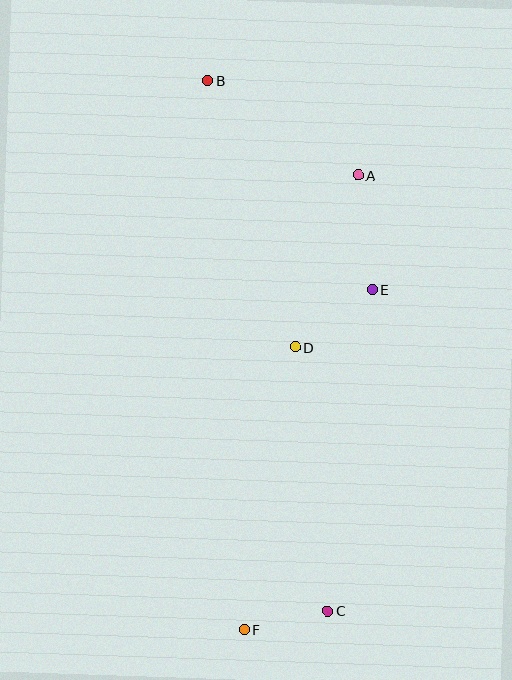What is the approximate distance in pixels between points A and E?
The distance between A and E is approximately 115 pixels.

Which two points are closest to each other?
Points C and F are closest to each other.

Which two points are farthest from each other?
Points B and F are farthest from each other.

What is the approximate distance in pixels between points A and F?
The distance between A and F is approximately 468 pixels.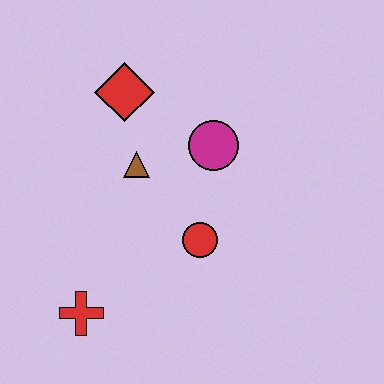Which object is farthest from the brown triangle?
The red cross is farthest from the brown triangle.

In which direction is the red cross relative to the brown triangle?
The red cross is below the brown triangle.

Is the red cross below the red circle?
Yes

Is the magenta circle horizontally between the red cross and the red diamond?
No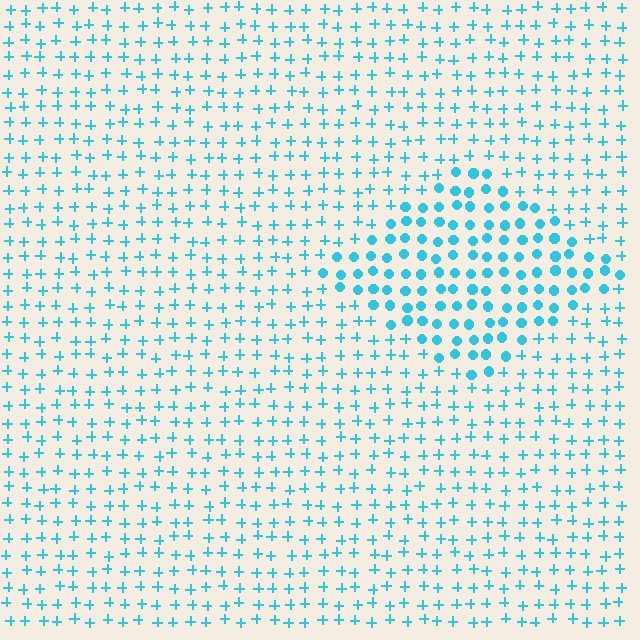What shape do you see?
I see a diamond.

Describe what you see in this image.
The image is filled with small cyan elements arranged in a uniform grid. A diamond-shaped region contains circles, while the surrounding area contains plus signs. The boundary is defined purely by the change in element shape.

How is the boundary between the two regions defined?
The boundary is defined by a change in element shape: circles inside vs. plus signs outside. All elements share the same color and spacing.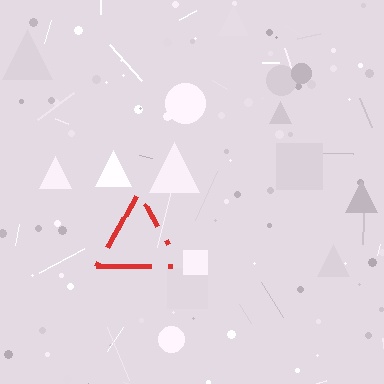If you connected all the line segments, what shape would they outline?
They would outline a triangle.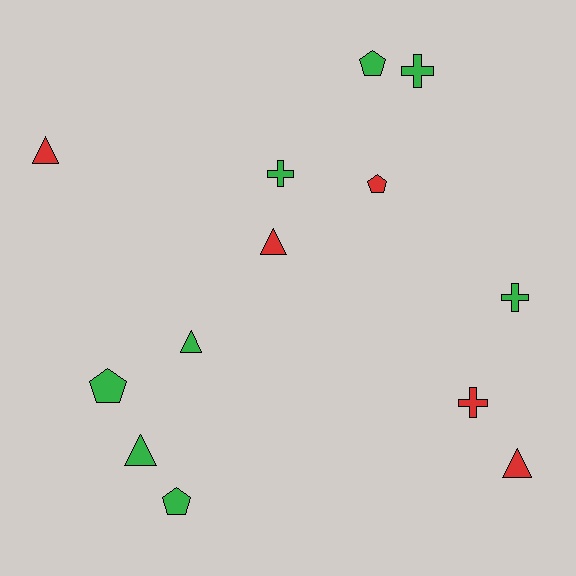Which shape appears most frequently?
Triangle, with 5 objects.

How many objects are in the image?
There are 13 objects.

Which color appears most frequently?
Green, with 8 objects.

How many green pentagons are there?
There are 3 green pentagons.